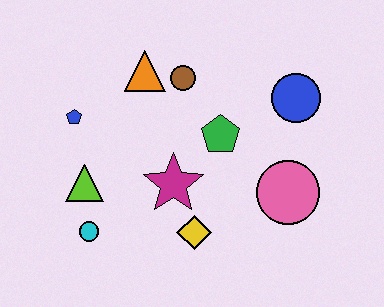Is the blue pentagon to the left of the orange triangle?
Yes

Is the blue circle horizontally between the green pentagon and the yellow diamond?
No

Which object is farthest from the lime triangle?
The blue circle is farthest from the lime triangle.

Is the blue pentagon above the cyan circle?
Yes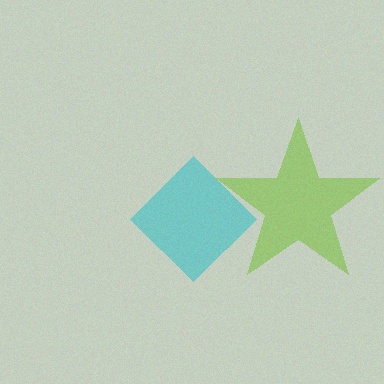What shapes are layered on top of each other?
The layered shapes are: a lime star, a cyan diamond.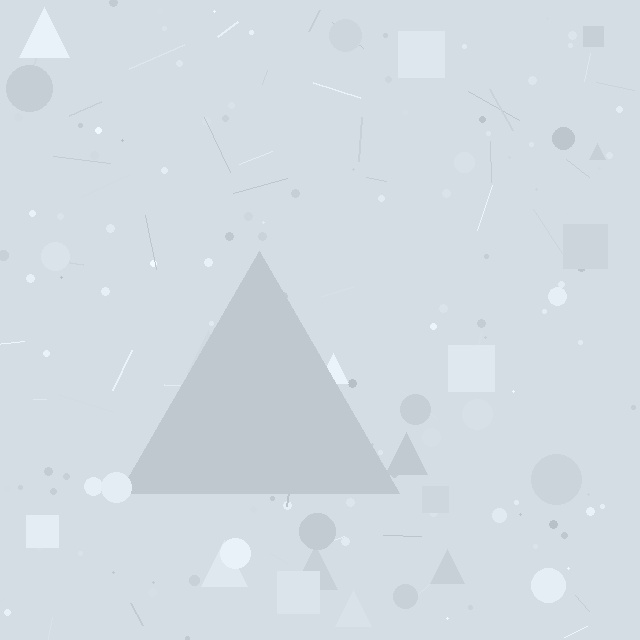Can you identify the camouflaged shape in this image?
The camouflaged shape is a triangle.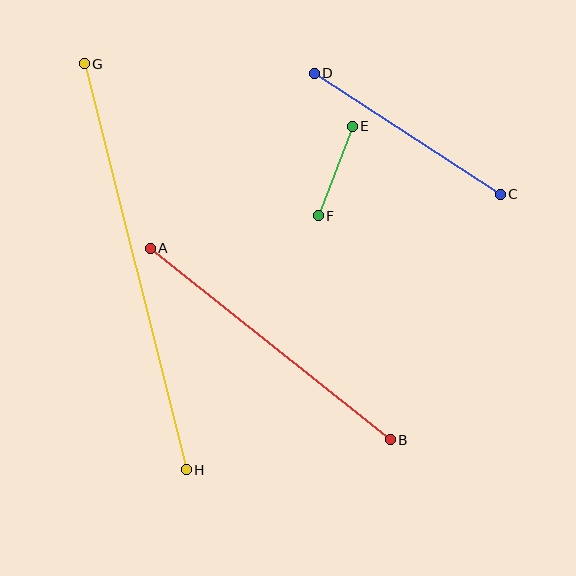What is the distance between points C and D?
The distance is approximately 222 pixels.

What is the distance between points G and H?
The distance is approximately 418 pixels.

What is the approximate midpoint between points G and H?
The midpoint is at approximately (135, 267) pixels.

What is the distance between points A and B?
The distance is approximately 307 pixels.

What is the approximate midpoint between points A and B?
The midpoint is at approximately (270, 344) pixels.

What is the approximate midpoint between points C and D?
The midpoint is at approximately (407, 134) pixels.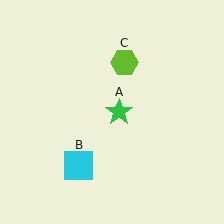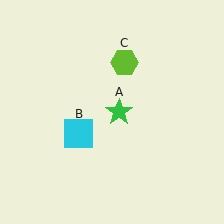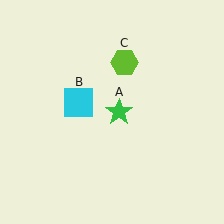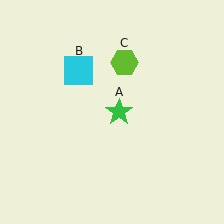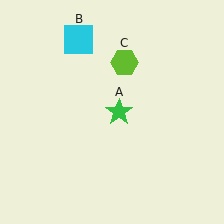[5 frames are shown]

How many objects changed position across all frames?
1 object changed position: cyan square (object B).